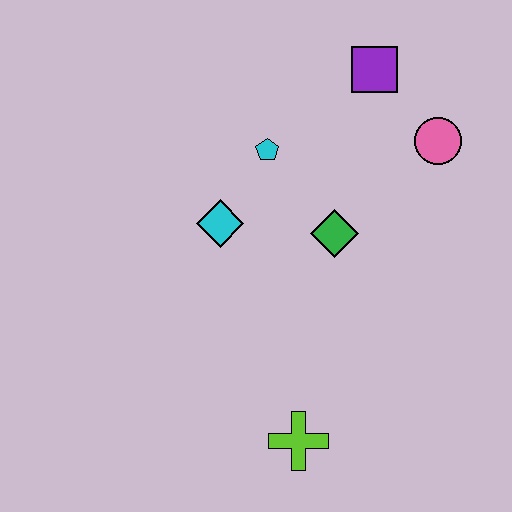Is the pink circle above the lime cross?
Yes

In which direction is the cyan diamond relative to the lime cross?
The cyan diamond is above the lime cross.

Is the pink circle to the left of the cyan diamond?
No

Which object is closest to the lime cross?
The green diamond is closest to the lime cross.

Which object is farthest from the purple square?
The lime cross is farthest from the purple square.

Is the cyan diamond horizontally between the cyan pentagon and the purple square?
No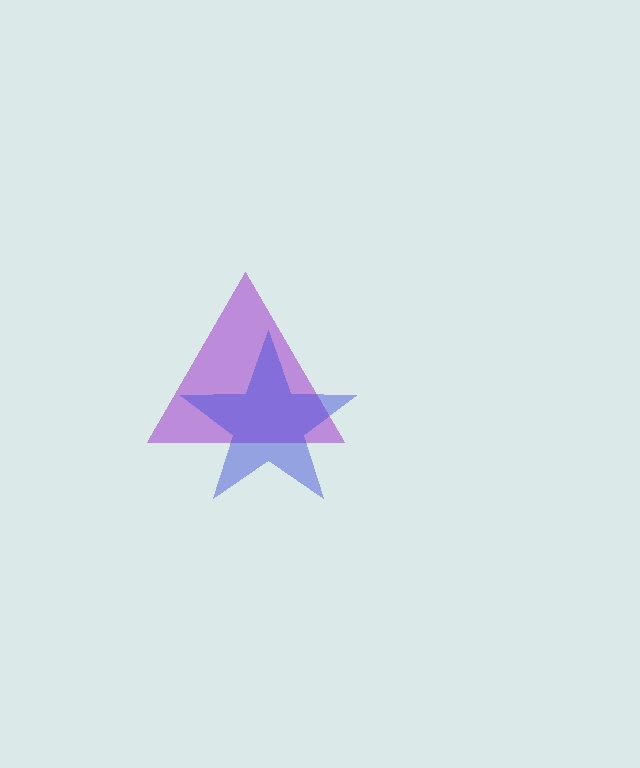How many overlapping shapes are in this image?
There are 2 overlapping shapes in the image.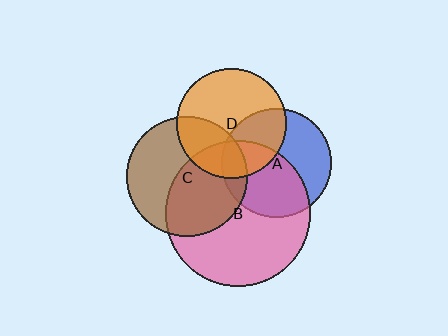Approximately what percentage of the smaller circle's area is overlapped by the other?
Approximately 55%.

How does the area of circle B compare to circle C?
Approximately 1.5 times.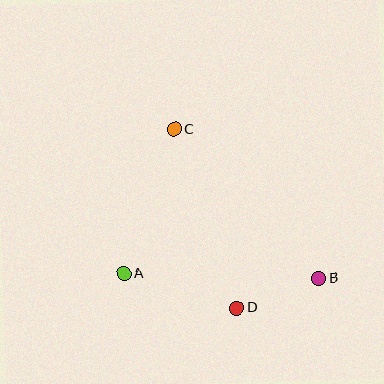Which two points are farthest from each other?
Points B and C are farthest from each other.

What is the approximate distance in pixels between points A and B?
The distance between A and B is approximately 195 pixels.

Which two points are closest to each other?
Points B and D are closest to each other.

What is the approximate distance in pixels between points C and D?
The distance between C and D is approximately 189 pixels.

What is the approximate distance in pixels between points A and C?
The distance between A and C is approximately 153 pixels.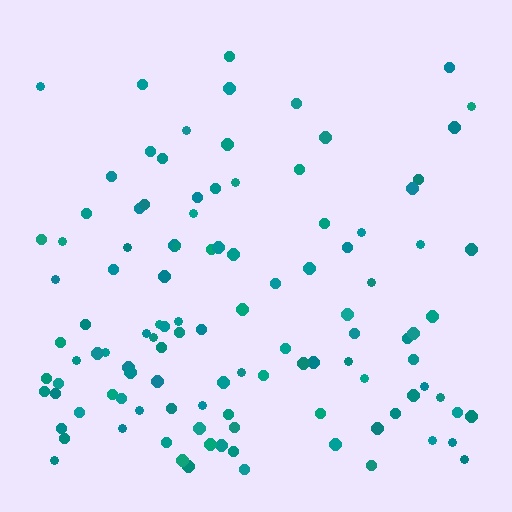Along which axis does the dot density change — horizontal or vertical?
Vertical.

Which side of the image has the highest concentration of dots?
The bottom.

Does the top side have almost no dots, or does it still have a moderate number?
Still a moderate number, just noticeably fewer than the bottom.